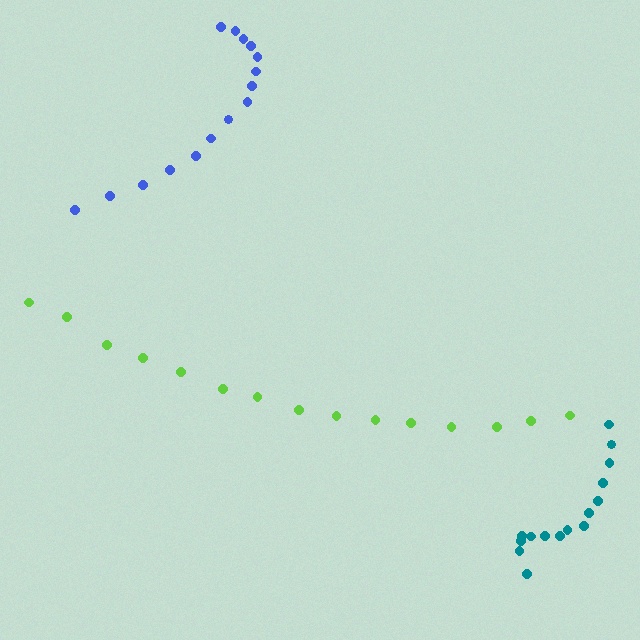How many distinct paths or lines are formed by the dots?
There are 3 distinct paths.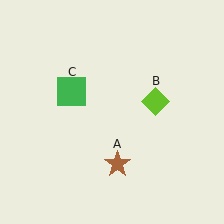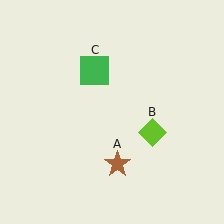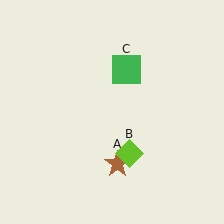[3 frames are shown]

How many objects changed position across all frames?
2 objects changed position: lime diamond (object B), green square (object C).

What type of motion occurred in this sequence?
The lime diamond (object B), green square (object C) rotated clockwise around the center of the scene.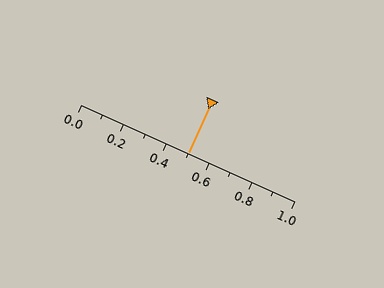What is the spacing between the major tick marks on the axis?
The major ticks are spaced 0.2 apart.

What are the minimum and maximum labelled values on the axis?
The axis runs from 0.0 to 1.0.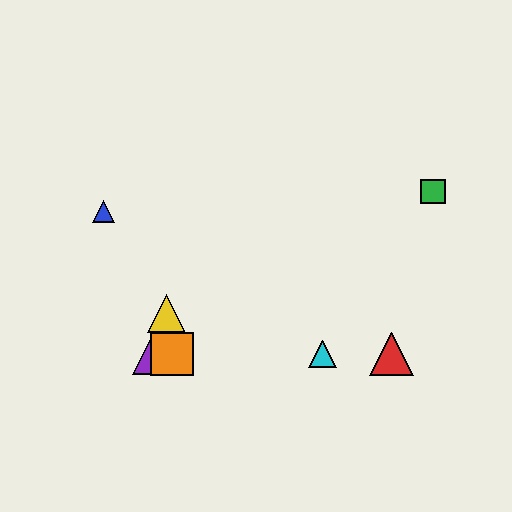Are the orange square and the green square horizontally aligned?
No, the orange square is at y≈354 and the green square is at y≈192.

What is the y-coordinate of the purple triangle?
The purple triangle is at y≈354.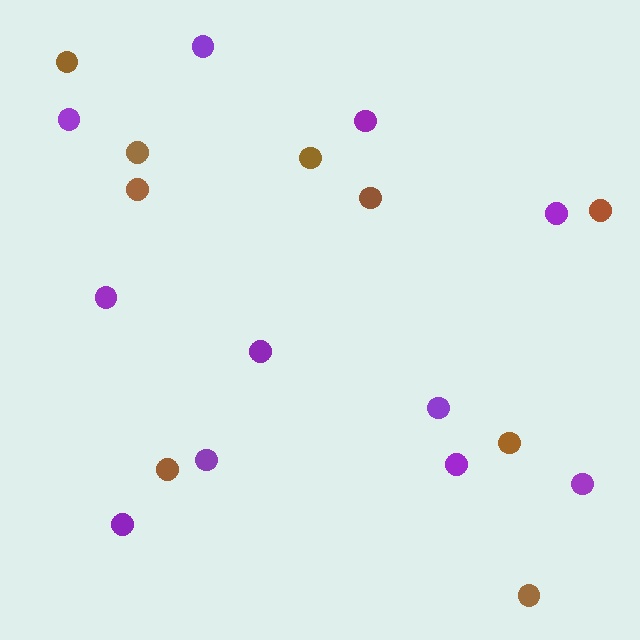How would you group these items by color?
There are 2 groups: one group of purple circles (11) and one group of brown circles (9).